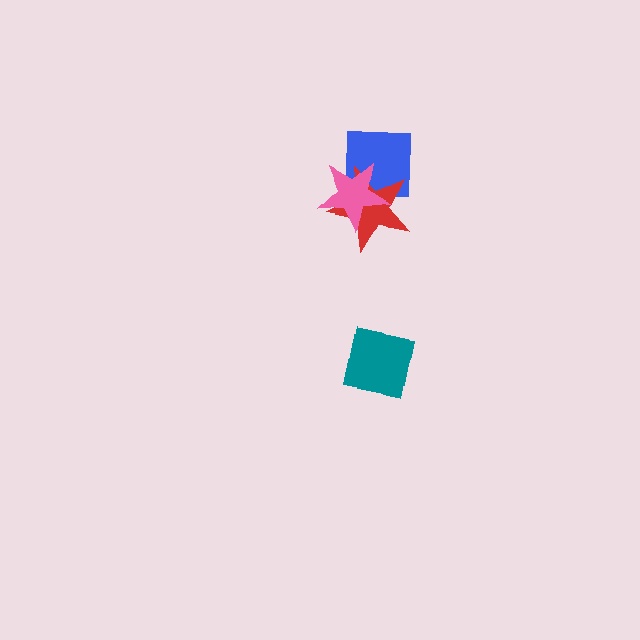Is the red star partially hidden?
Yes, it is partially covered by another shape.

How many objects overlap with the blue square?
2 objects overlap with the blue square.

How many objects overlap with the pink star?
2 objects overlap with the pink star.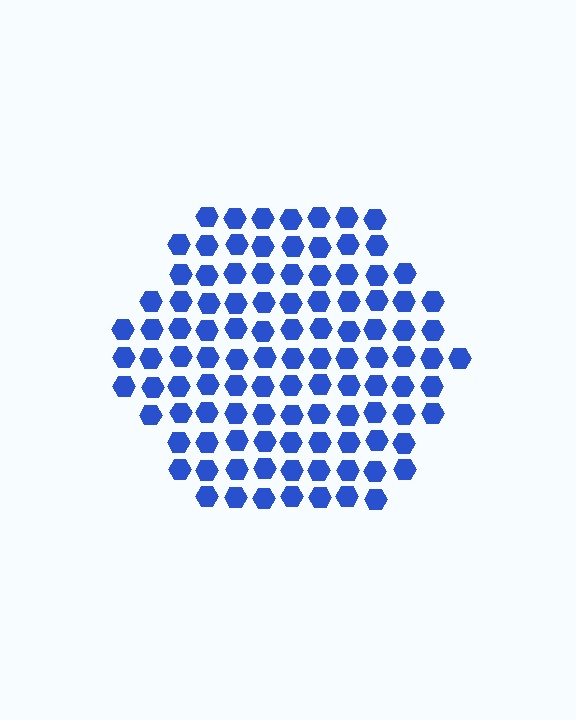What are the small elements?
The small elements are hexagons.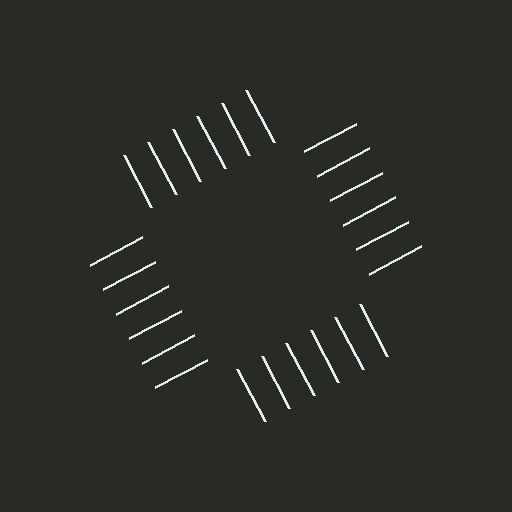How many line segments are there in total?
24 — 6 along each of the 4 edges.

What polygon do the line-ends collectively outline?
An illusory square — the line segments terminate on its edges but no continuous stroke is drawn.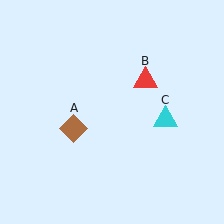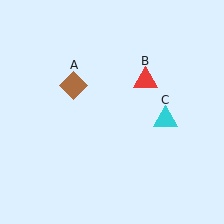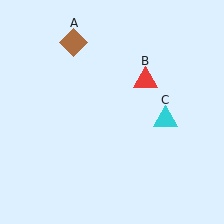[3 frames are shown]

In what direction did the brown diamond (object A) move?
The brown diamond (object A) moved up.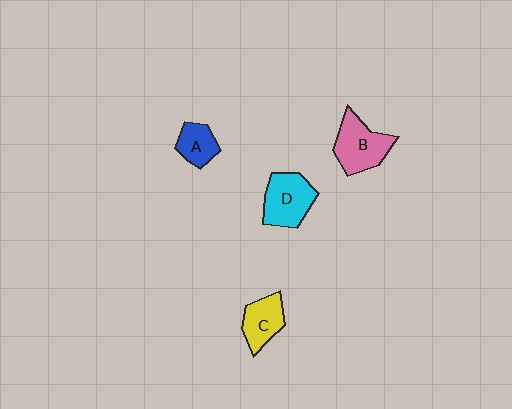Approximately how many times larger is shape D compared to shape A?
Approximately 1.7 times.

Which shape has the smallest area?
Shape A (blue).